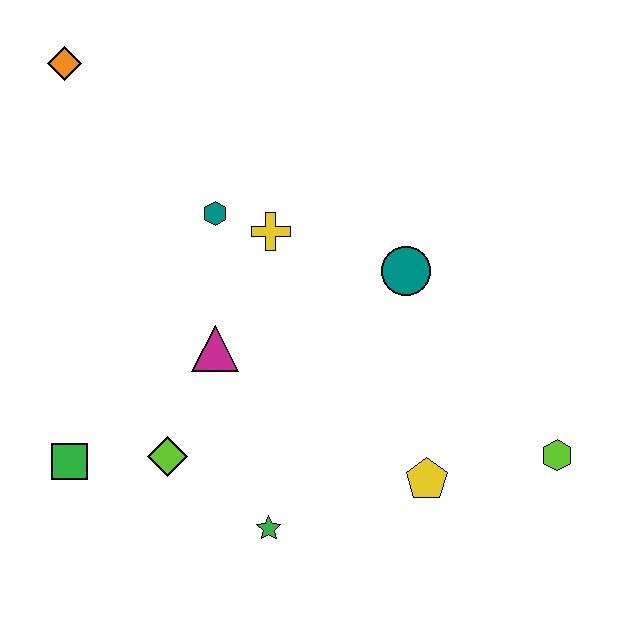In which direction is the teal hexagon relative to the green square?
The teal hexagon is above the green square.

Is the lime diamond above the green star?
Yes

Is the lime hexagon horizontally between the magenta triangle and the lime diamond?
No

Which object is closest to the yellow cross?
The teal hexagon is closest to the yellow cross.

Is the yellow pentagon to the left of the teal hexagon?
No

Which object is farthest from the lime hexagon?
The orange diamond is farthest from the lime hexagon.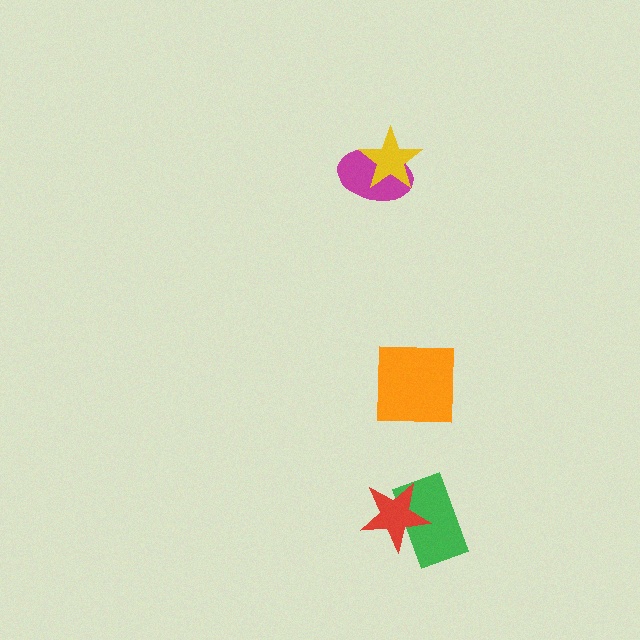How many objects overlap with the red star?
1 object overlaps with the red star.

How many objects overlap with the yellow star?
1 object overlaps with the yellow star.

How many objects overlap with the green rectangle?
1 object overlaps with the green rectangle.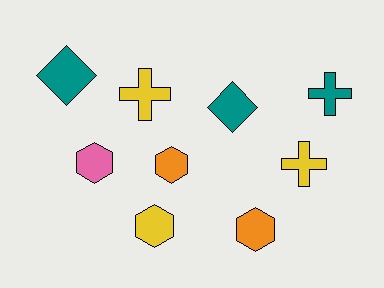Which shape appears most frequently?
Hexagon, with 4 objects.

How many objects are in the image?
There are 9 objects.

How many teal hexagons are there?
There are no teal hexagons.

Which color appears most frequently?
Yellow, with 3 objects.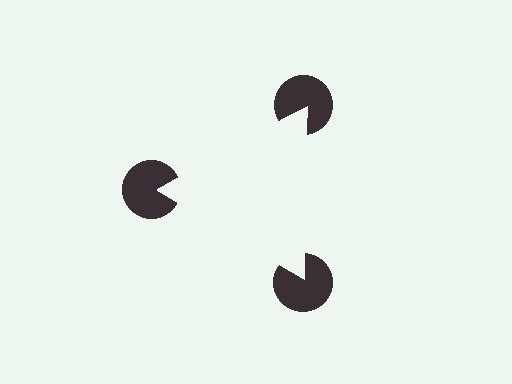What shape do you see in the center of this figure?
An illusory triangle — its edges are inferred from the aligned wedge cuts in the pac-man discs, not physically drawn.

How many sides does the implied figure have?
3 sides.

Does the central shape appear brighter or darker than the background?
It typically appears slightly brighter than the background, even though no actual brightness change is drawn.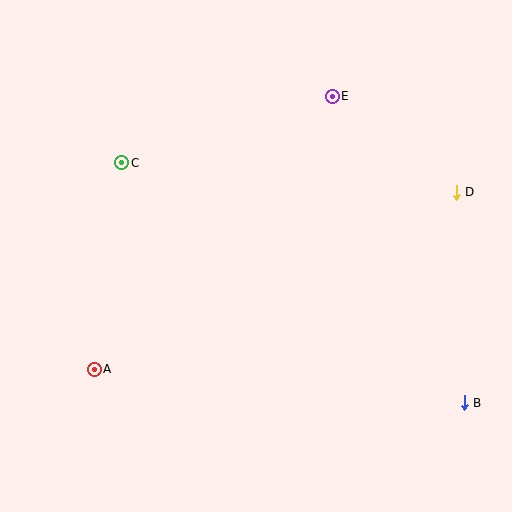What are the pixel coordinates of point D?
Point D is at (456, 192).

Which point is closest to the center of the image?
Point C at (122, 163) is closest to the center.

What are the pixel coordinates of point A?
Point A is at (94, 369).